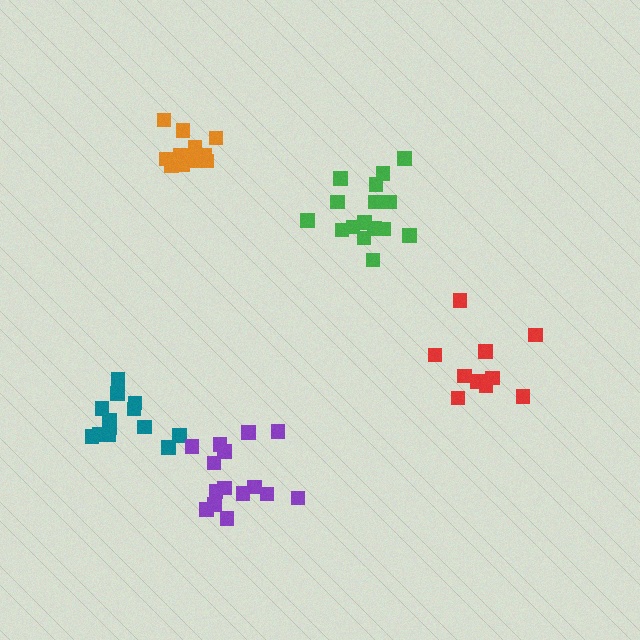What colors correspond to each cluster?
The clusters are colored: teal, green, purple, red, orange.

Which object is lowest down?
The purple cluster is bottommost.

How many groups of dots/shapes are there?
There are 5 groups.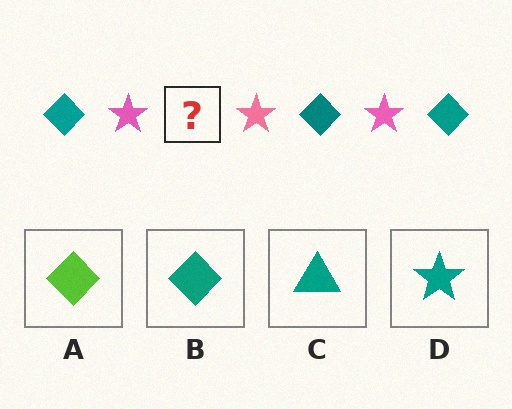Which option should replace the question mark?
Option B.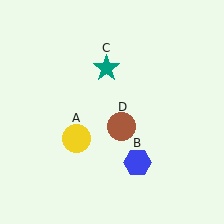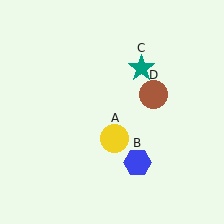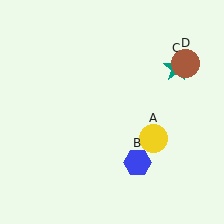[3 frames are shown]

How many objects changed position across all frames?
3 objects changed position: yellow circle (object A), teal star (object C), brown circle (object D).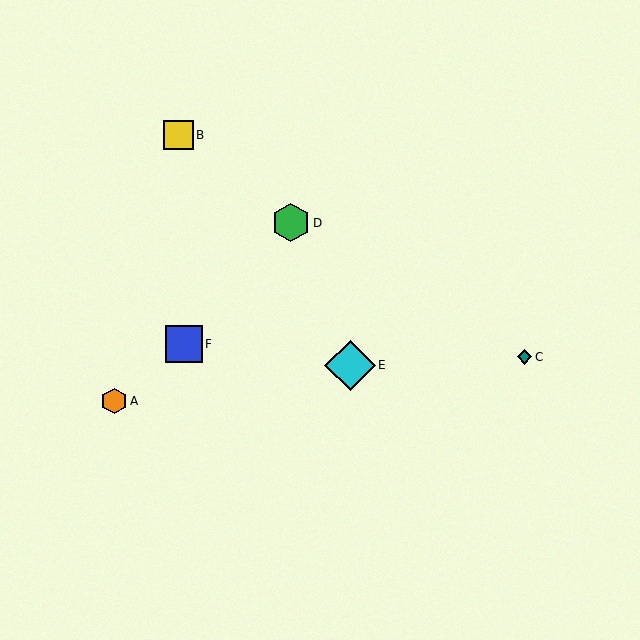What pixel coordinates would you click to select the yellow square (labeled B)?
Click at (178, 135) to select the yellow square B.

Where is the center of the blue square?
The center of the blue square is at (184, 344).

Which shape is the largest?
The cyan diamond (labeled E) is the largest.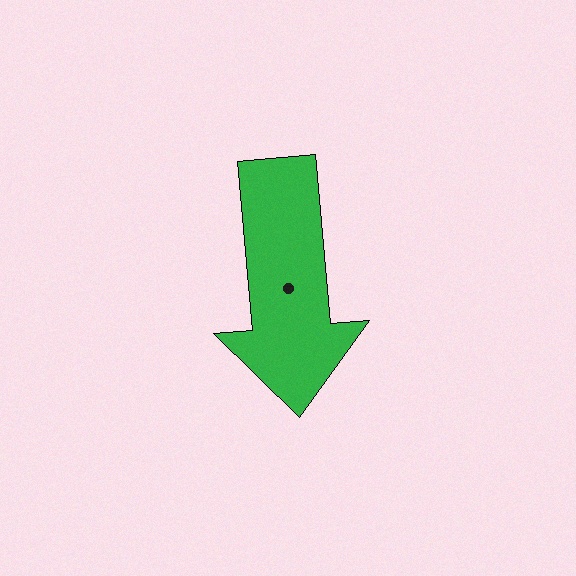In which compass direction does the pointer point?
South.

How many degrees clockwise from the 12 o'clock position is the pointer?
Approximately 175 degrees.